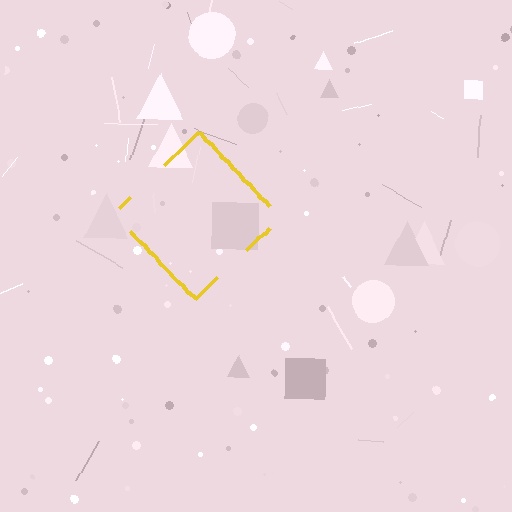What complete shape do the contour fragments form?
The contour fragments form a diamond.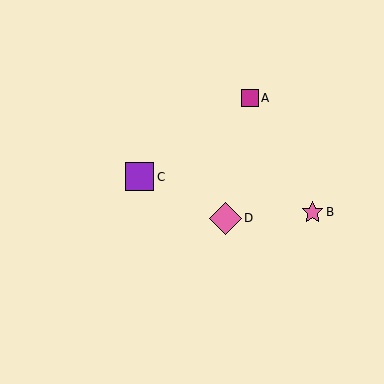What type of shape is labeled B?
Shape B is a pink star.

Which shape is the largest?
The pink diamond (labeled D) is the largest.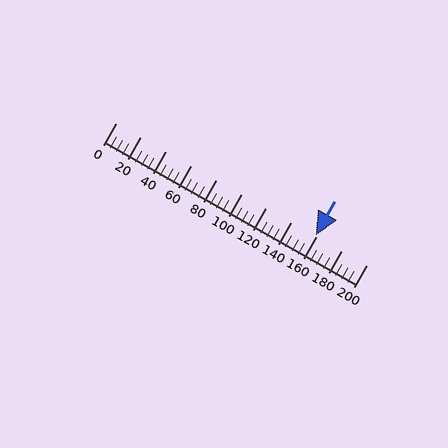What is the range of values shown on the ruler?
The ruler shows values from 0 to 200.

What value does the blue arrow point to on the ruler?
The blue arrow points to approximately 159.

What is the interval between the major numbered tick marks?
The major tick marks are spaced 20 units apart.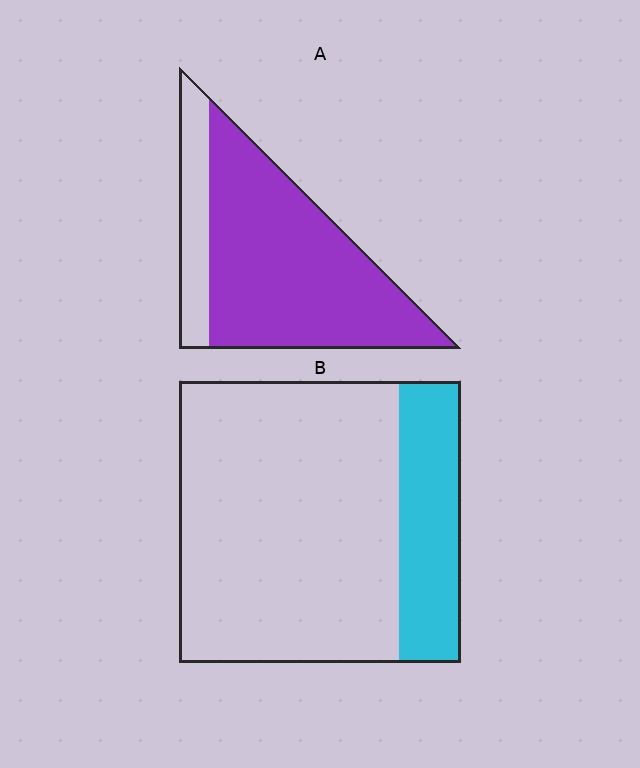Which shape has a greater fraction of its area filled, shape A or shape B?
Shape A.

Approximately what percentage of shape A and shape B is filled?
A is approximately 80% and B is approximately 20%.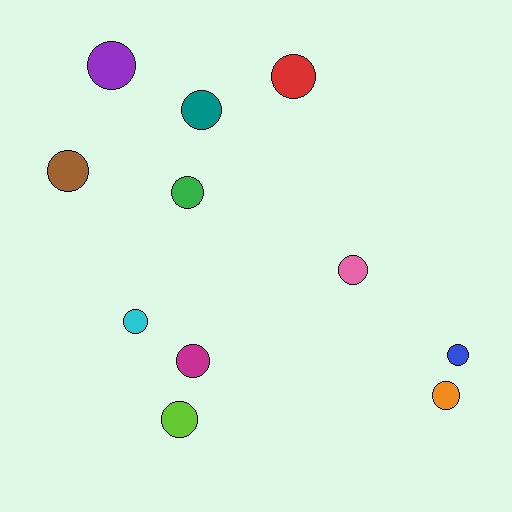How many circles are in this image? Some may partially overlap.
There are 11 circles.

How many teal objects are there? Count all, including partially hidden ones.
There is 1 teal object.